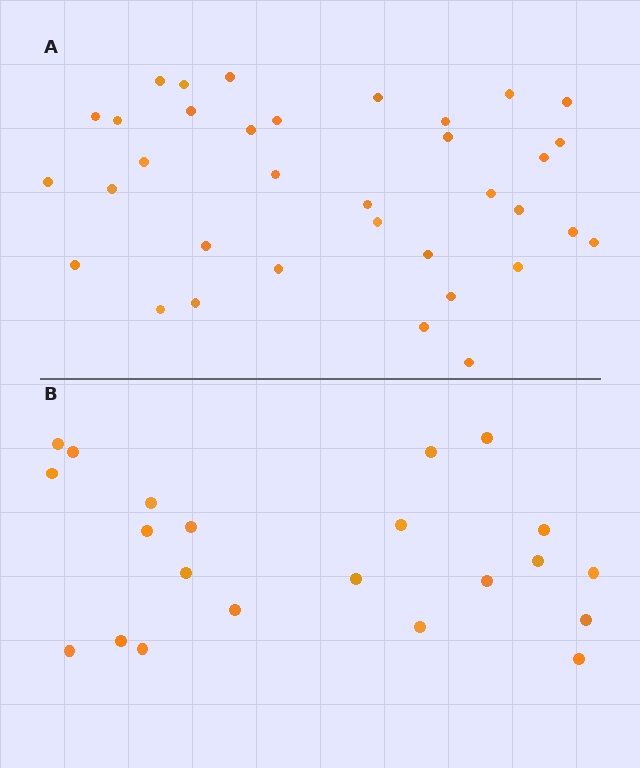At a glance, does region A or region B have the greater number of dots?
Region A (the top region) has more dots.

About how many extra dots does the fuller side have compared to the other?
Region A has approximately 15 more dots than region B.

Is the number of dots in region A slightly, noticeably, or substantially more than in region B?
Region A has substantially more. The ratio is roughly 1.6 to 1.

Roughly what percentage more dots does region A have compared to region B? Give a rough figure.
About 60% more.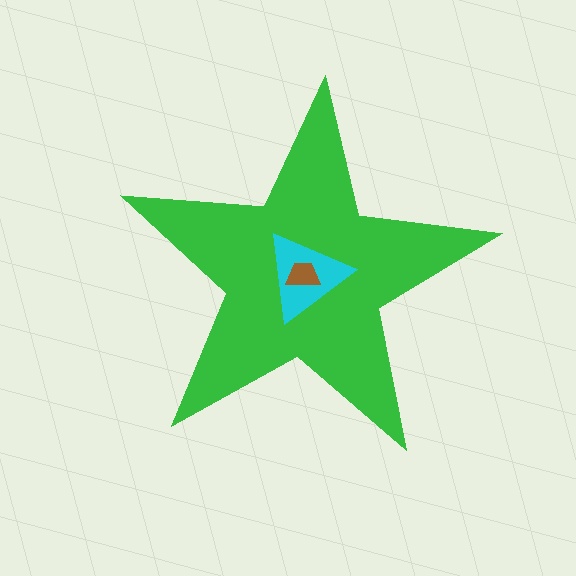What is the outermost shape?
The green star.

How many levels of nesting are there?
3.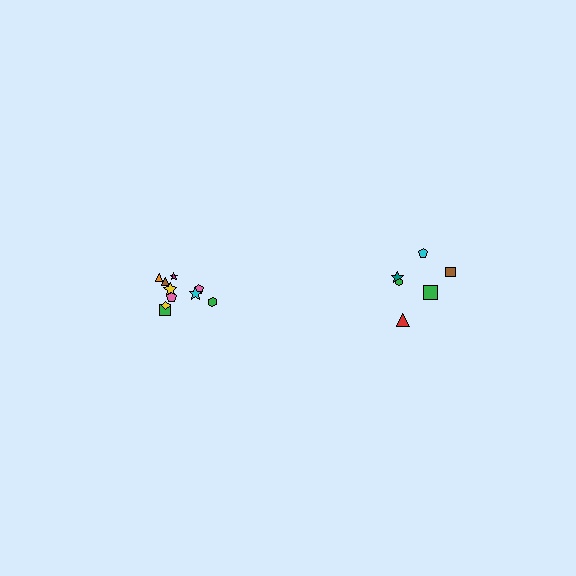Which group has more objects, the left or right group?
The left group.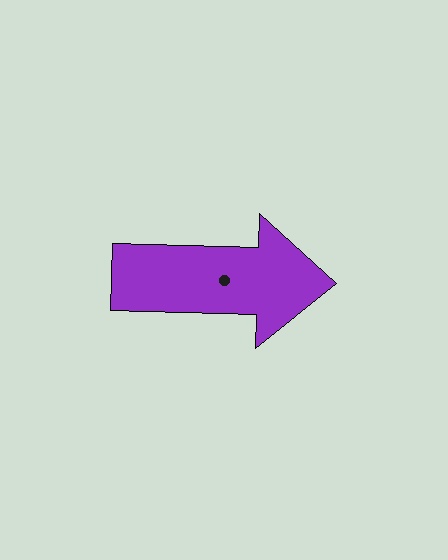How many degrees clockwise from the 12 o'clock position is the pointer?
Approximately 92 degrees.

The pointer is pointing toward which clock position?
Roughly 3 o'clock.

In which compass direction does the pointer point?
East.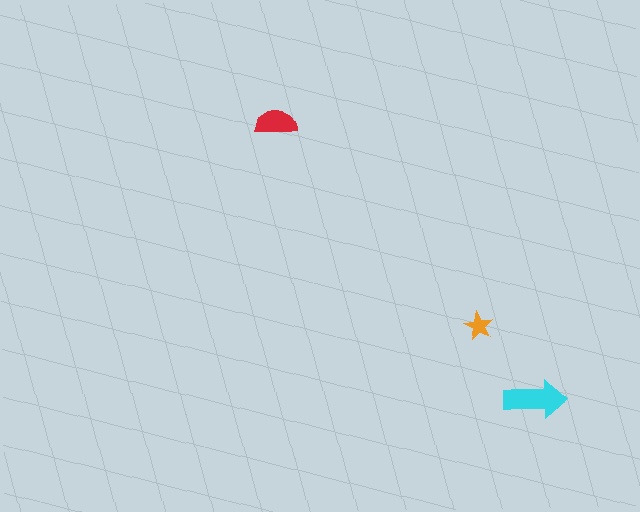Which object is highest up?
The red semicircle is topmost.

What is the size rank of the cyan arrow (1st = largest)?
1st.